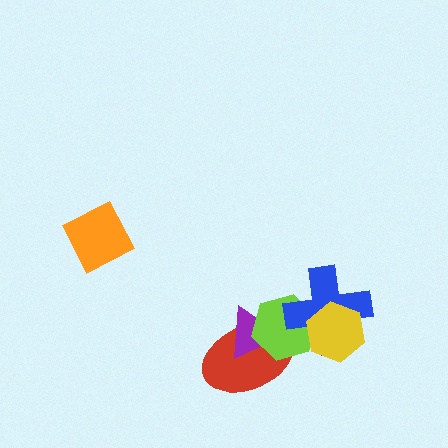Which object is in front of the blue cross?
The yellow hexagon is in front of the blue cross.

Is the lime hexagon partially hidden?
Yes, it is partially covered by another shape.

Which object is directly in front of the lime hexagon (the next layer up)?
The blue cross is directly in front of the lime hexagon.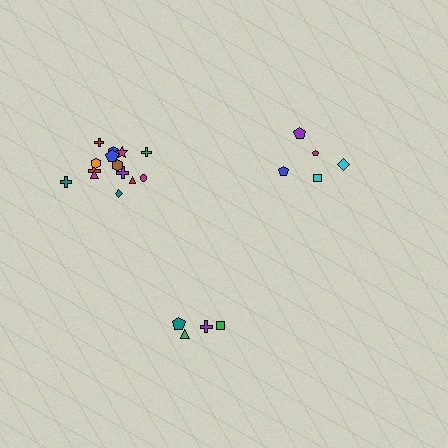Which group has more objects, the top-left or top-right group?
The top-left group.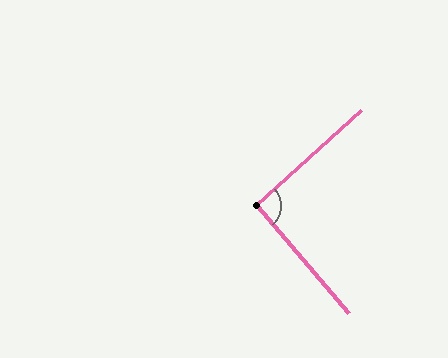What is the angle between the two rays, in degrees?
Approximately 92 degrees.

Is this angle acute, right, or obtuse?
It is approximately a right angle.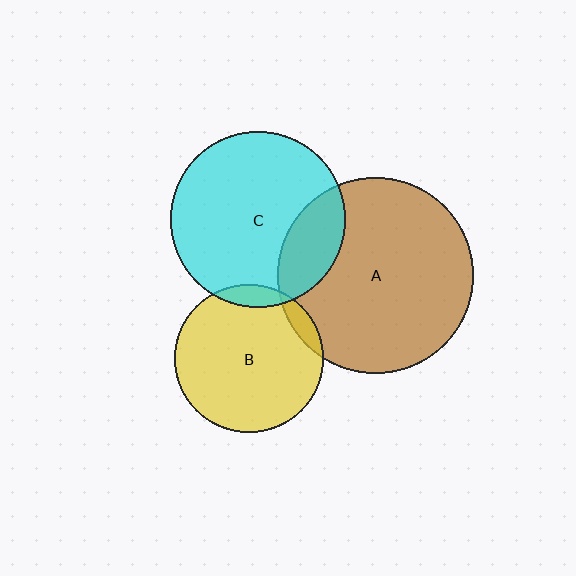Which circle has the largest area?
Circle A (brown).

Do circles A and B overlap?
Yes.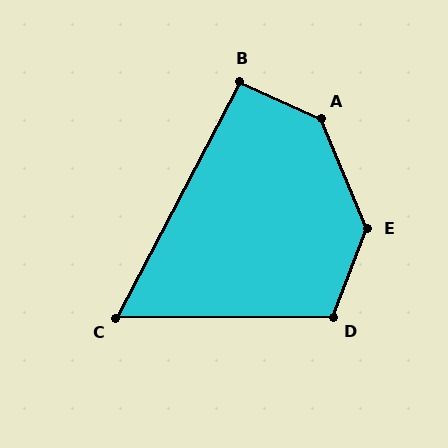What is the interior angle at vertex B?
Approximately 93 degrees (approximately right).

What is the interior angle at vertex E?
Approximately 136 degrees (obtuse).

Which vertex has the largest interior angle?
A, at approximately 137 degrees.